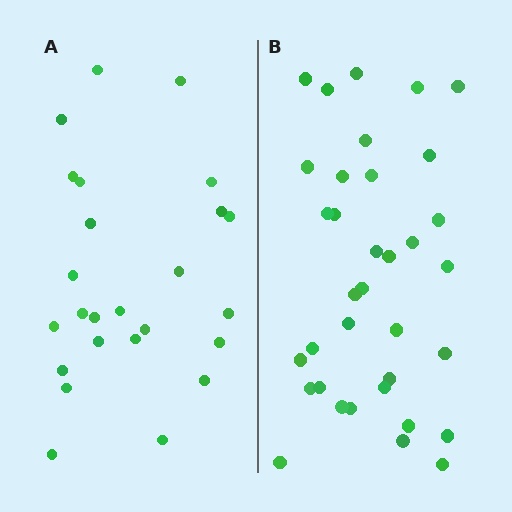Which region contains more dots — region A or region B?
Region B (the right region) has more dots.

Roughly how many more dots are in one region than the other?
Region B has roughly 10 or so more dots than region A.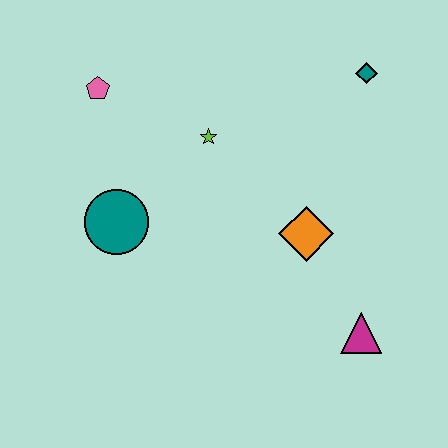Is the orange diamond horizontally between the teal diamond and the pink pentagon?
Yes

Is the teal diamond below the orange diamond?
No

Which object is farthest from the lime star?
The magenta triangle is farthest from the lime star.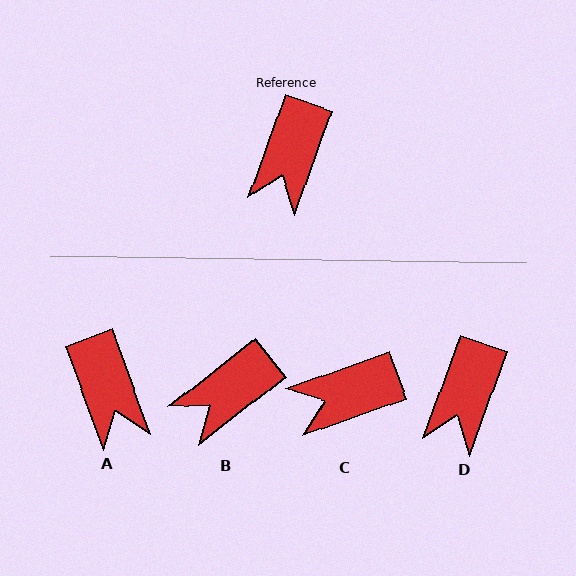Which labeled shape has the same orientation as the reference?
D.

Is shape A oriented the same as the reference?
No, it is off by about 40 degrees.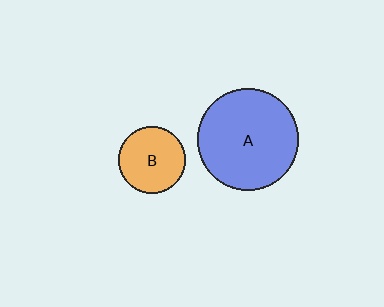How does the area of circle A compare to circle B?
Approximately 2.3 times.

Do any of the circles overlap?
No, none of the circles overlap.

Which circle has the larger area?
Circle A (blue).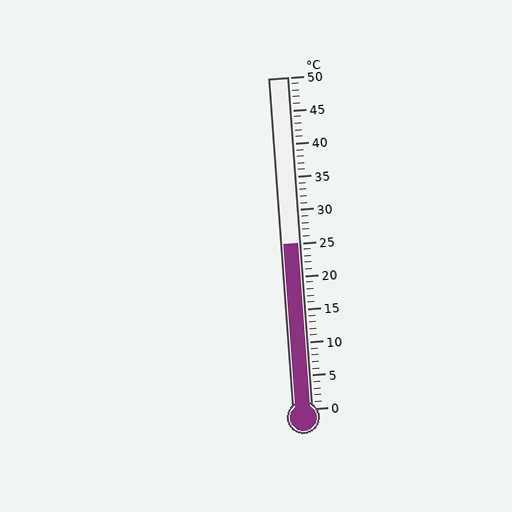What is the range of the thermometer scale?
The thermometer scale ranges from 0°C to 50°C.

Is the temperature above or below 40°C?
The temperature is below 40°C.